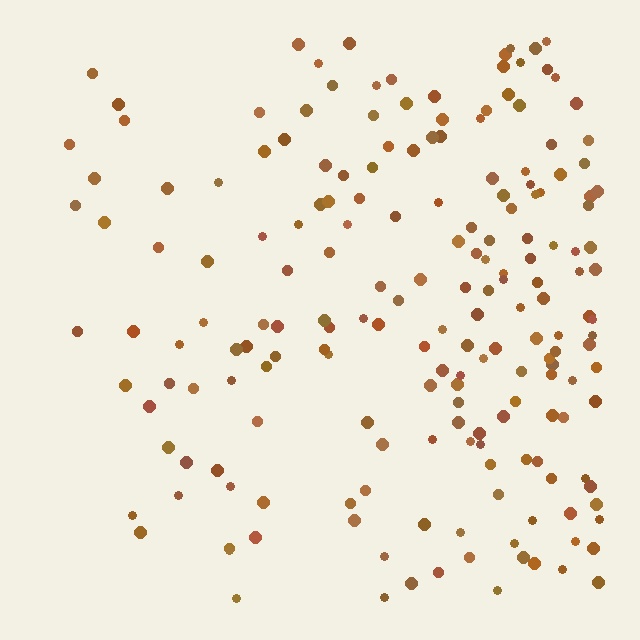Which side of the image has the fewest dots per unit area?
The left.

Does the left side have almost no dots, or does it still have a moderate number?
Still a moderate number, just noticeably fewer than the right.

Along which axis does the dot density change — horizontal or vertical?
Horizontal.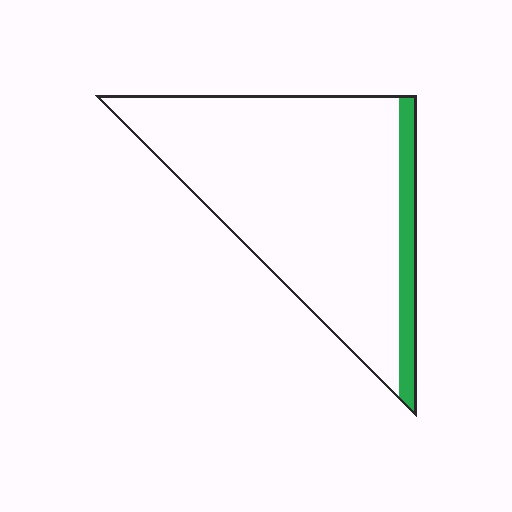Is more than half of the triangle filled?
No.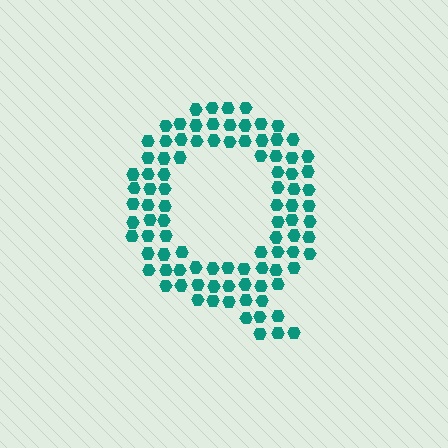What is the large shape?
The large shape is the letter Q.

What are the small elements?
The small elements are hexagons.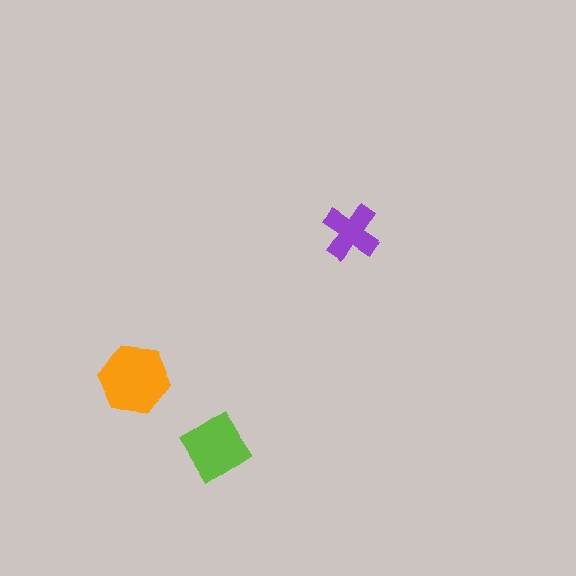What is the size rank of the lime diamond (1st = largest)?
2nd.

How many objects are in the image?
There are 3 objects in the image.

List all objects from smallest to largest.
The purple cross, the lime diamond, the orange hexagon.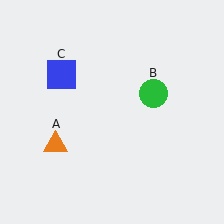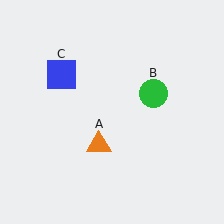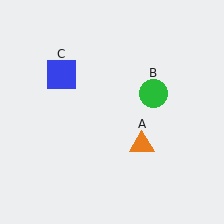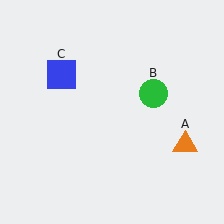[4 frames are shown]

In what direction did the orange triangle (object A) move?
The orange triangle (object A) moved right.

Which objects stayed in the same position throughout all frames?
Green circle (object B) and blue square (object C) remained stationary.